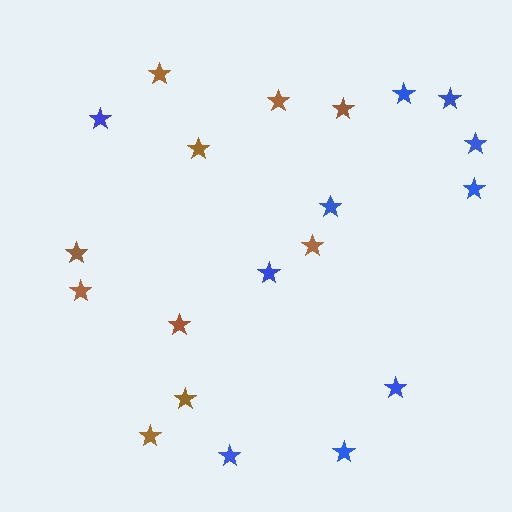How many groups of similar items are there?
There are 2 groups: one group of blue stars (10) and one group of brown stars (10).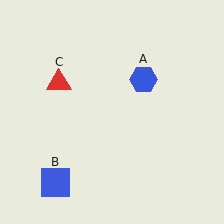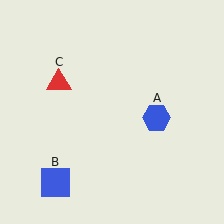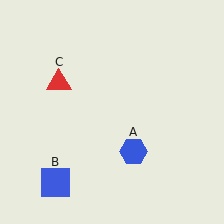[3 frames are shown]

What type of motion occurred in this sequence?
The blue hexagon (object A) rotated clockwise around the center of the scene.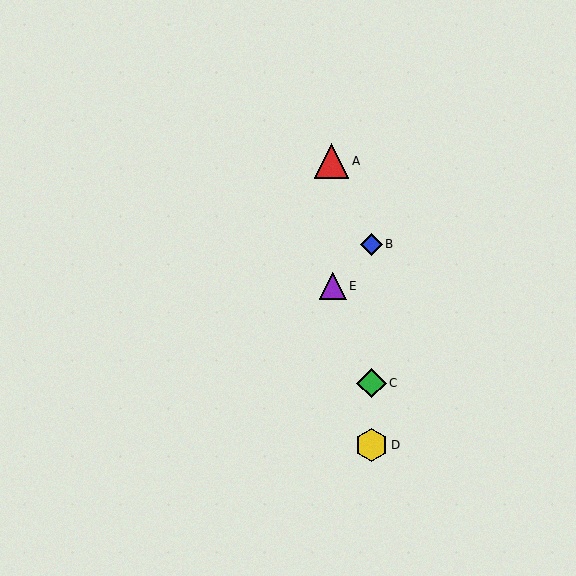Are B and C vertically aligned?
Yes, both are at x≈371.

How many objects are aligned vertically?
3 objects (B, C, D) are aligned vertically.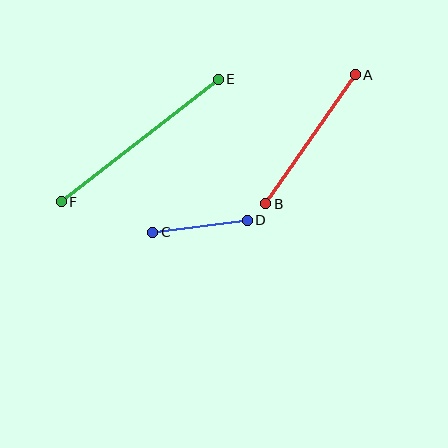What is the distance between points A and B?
The distance is approximately 157 pixels.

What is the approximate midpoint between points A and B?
The midpoint is at approximately (310, 139) pixels.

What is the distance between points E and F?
The distance is approximately 199 pixels.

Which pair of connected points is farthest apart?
Points E and F are farthest apart.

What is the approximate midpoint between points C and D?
The midpoint is at approximately (200, 226) pixels.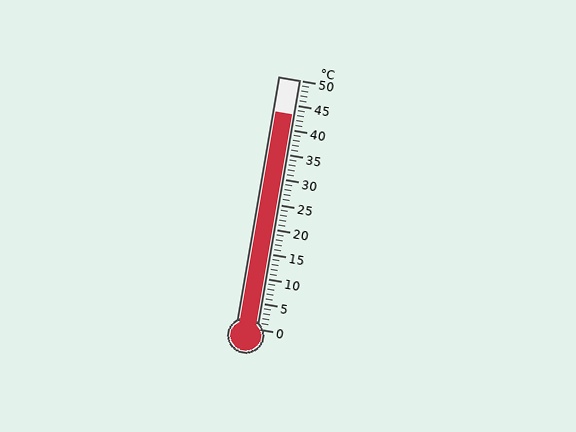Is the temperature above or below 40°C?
The temperature is above 40°C.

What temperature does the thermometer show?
The thermometer shows approximately 43°C.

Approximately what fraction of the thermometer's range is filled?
The thermometer is filled to approximately 85% of its range.